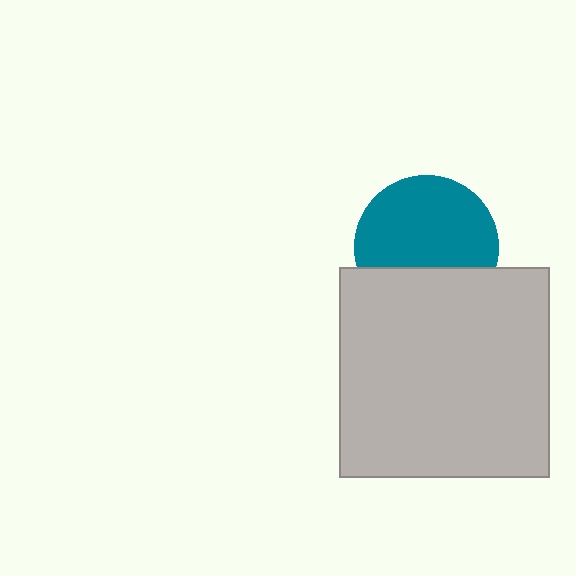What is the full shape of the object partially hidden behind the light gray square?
The partially hidden object is a teal circle.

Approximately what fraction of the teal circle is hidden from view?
Roughly 33% of the teal circle is hidden behind the light gray square.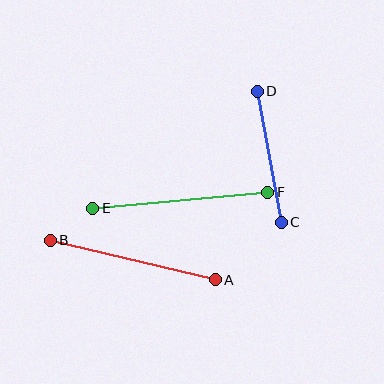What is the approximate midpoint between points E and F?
The midpoint is at approximately (180, 200) pixels.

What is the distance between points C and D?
The distance is approximately 133 pixels.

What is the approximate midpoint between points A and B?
The midpoint is at approximately (133, 260) pixels.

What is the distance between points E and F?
The distance is approximately 176 pixels.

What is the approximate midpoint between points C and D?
The midpoint is at approximately (269, 157) pixels.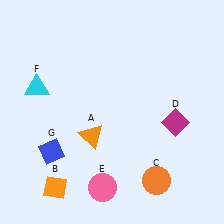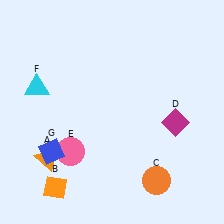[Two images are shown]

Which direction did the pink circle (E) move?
The pink circle (E) moved up.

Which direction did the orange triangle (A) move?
The orange triangle (A) moved left.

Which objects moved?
The objects that moved are: the orange triangle (A), the pink circle (E).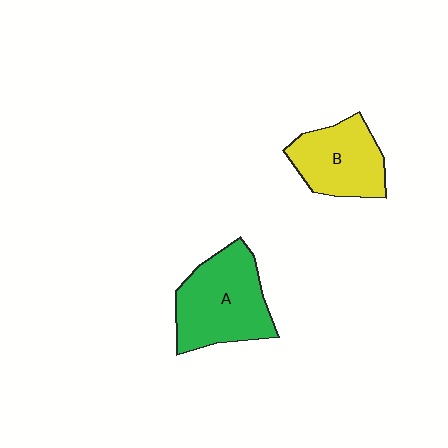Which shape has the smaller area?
Shape B (yellow).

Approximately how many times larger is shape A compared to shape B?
Approximately 1.3 times.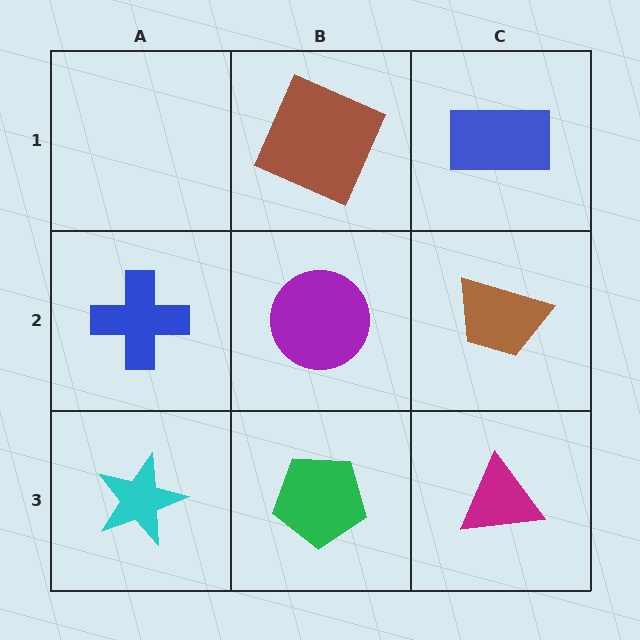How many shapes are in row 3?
3 shapes.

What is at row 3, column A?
A cyan star.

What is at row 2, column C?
A brown trapezoid.